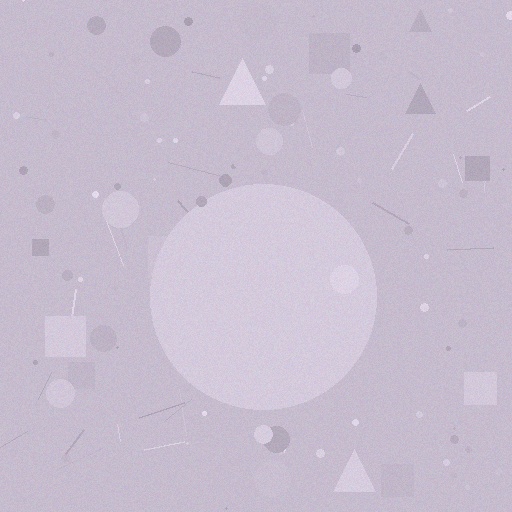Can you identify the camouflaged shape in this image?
The camouflaged shape is a circle.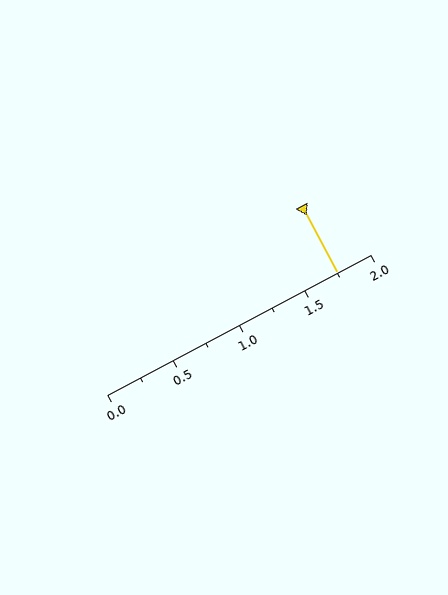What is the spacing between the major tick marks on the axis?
The major ticks are spaced 0.5 apart.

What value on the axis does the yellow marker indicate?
The marker indicates approximately 1.75.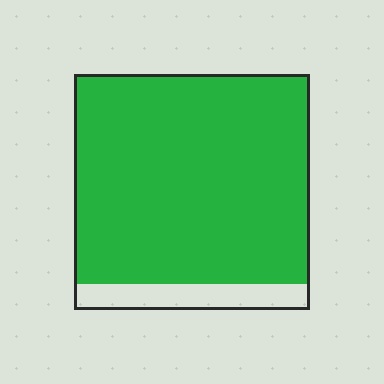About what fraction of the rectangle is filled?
About nine tenths (9/10).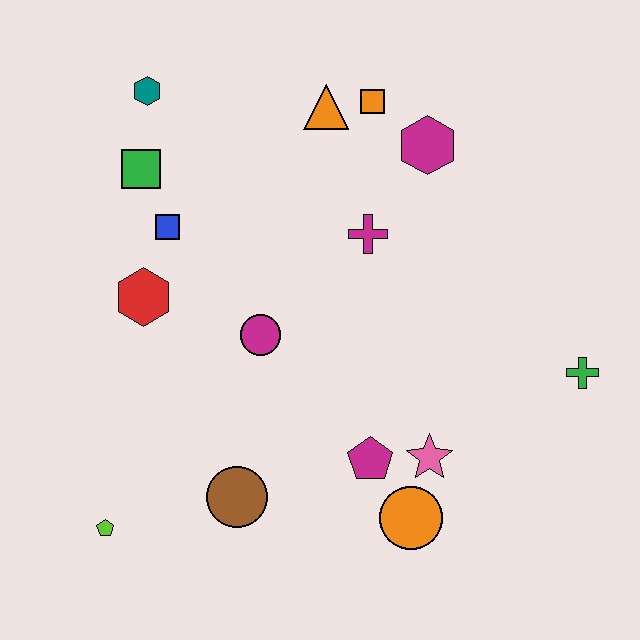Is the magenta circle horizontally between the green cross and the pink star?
No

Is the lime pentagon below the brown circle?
Yes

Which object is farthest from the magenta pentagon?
The teal hexagon is farthest from the magenta pentagon.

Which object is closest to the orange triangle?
The orange square is closest to the orange triangle.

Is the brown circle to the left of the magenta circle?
Yes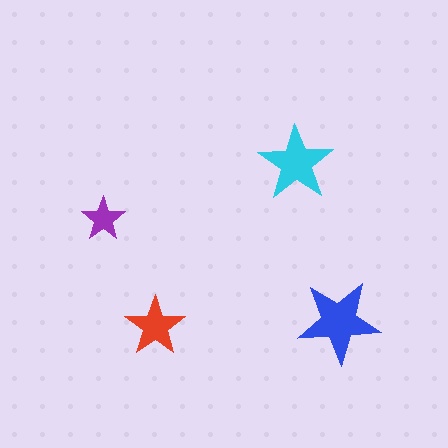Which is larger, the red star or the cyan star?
The cyan one.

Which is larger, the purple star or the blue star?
The blue one.